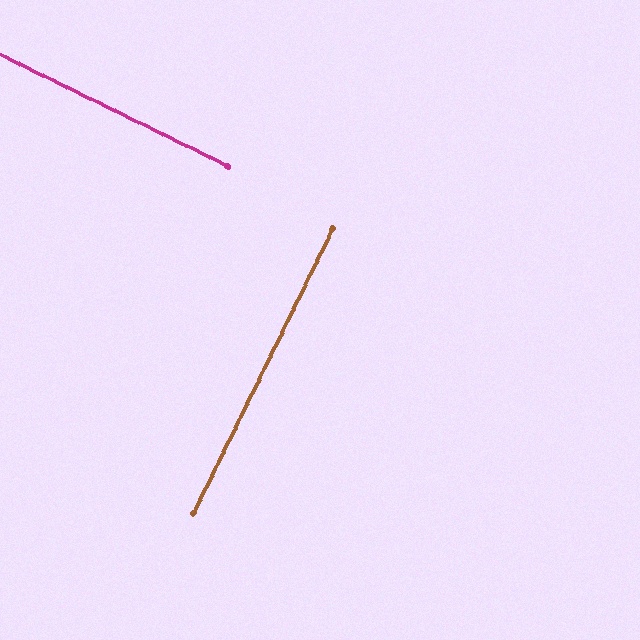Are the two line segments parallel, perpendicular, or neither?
Perpendicular — they meet at approximately 90°.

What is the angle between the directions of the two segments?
Approximately 90 degrees.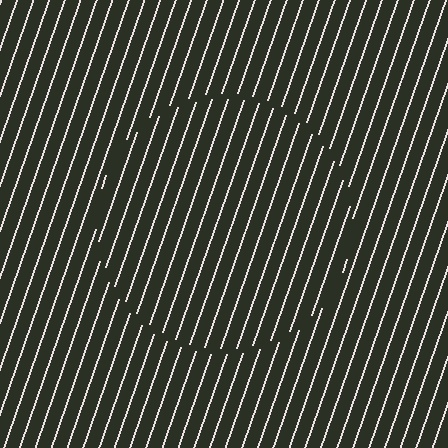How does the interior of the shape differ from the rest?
The interior of the shape contains the same grating, shifted by half a period — the contour is defined by the phase discontinuity where line-ends from the inner and outer gratings abut.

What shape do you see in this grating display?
An illusory circle. The interior of the shape contains the same grating, shifted by half a period — the contour is defined by the phase discontinuity where line-ends from the inner and outer gratings abut.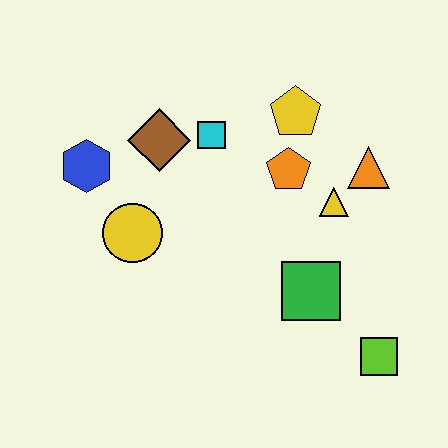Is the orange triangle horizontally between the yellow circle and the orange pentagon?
No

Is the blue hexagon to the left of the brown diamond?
Yes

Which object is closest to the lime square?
The green square is closest to the lime square.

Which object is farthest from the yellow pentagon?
The lime square is farthest from the yellow pentagon.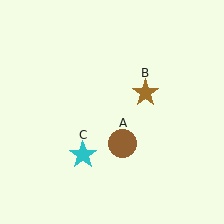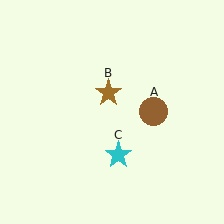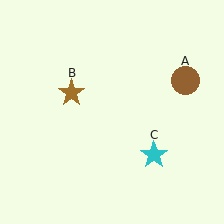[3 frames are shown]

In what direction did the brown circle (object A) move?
The brown circle (object A) moved up and to the right.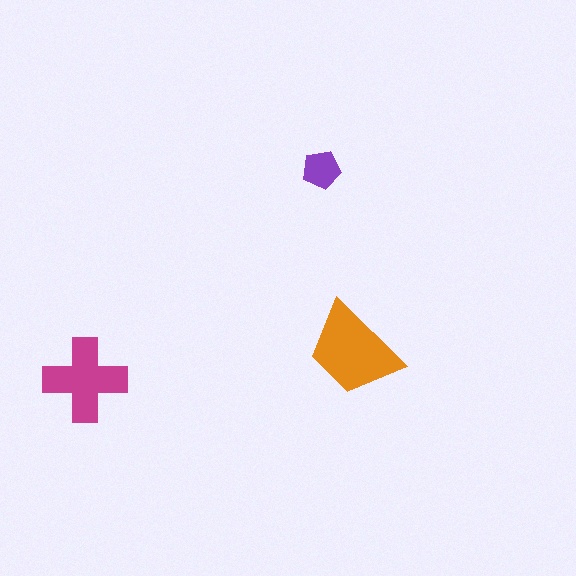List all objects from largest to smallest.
The orange trapezoid, the magenta cross, the purple pentagon.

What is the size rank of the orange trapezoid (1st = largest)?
1st.